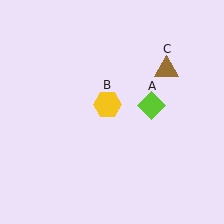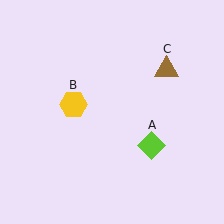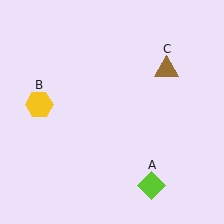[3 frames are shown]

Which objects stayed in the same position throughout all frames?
Brown triangle (object C) remained stationary.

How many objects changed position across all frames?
2 objects changed position: lime diamond (object A), yellow hexagon (object B).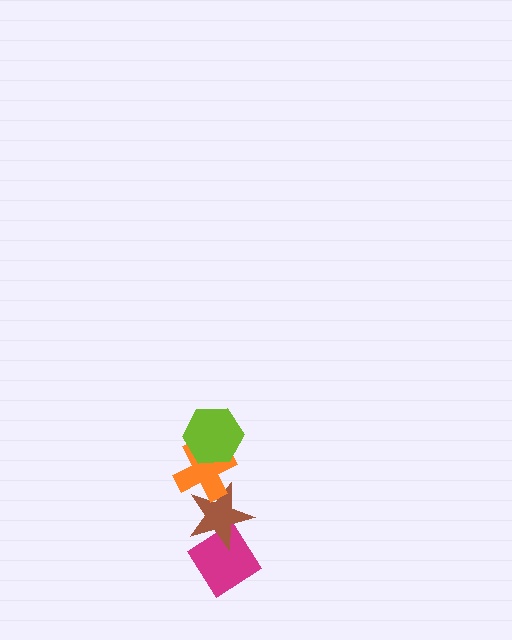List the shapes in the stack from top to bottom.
From top to bottom: the lime hexagon, the orange cross, the brown star, the magenta diamond.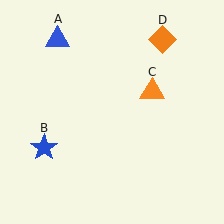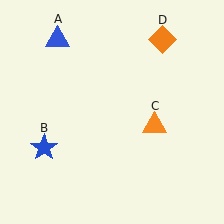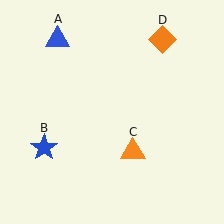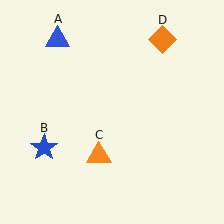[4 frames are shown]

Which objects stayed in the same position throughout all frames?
Blue triangle (object A) and blue star (object B) and orange diamond (object D) remained stationary.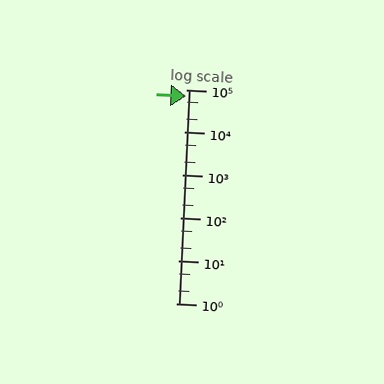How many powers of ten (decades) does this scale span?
The scale spans 5 decades, from 1 to 100000.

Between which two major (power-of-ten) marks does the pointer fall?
The pointer is between 10000 and 100000.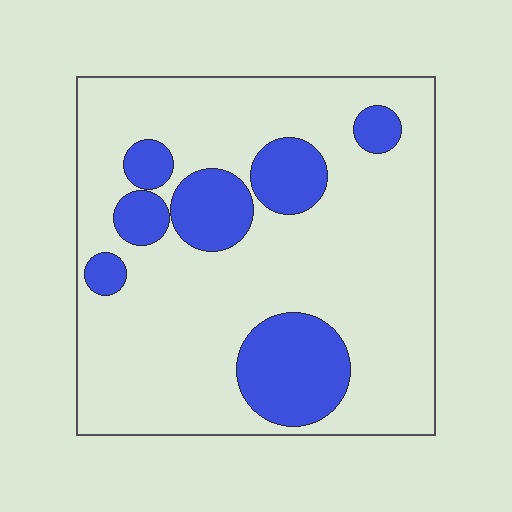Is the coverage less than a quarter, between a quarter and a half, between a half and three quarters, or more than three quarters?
Less than a quarter.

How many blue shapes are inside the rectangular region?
7.